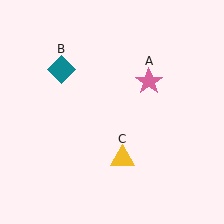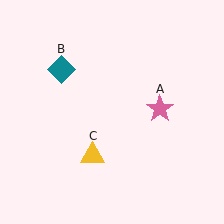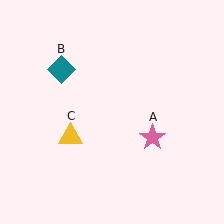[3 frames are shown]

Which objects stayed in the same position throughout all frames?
Teal diamond (object B) remained stationary.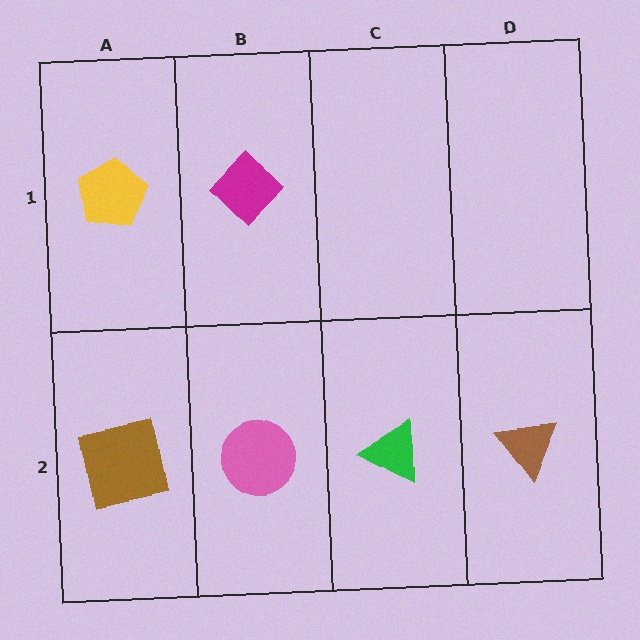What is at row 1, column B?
A magenta diamond.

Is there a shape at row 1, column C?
No, that cell is empty.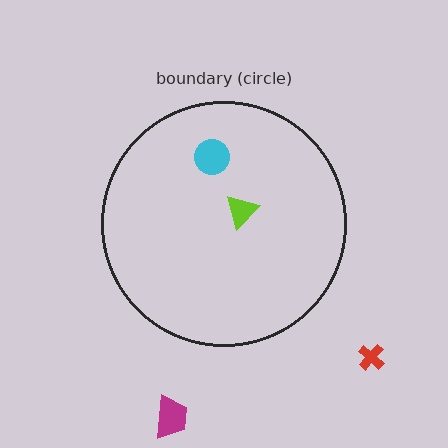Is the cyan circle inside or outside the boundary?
Inside.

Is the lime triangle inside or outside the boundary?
Inside.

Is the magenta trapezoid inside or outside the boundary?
Outside.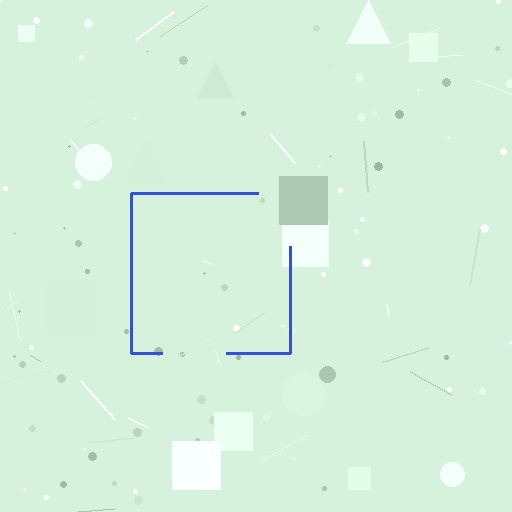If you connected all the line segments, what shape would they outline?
They would outline a square.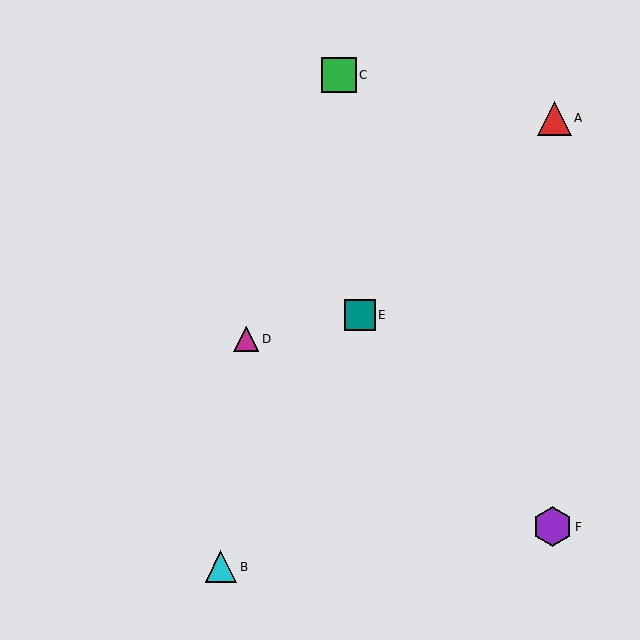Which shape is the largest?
The purple hexagon (labeled F) is the largest.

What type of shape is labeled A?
Shape A is a red triangle.